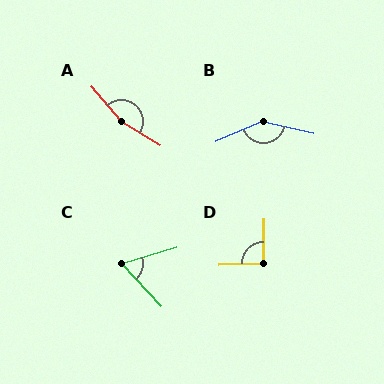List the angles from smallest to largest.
C (63°), D (93°), B (144°), A (161°).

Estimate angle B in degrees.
Approximately 144 degrees.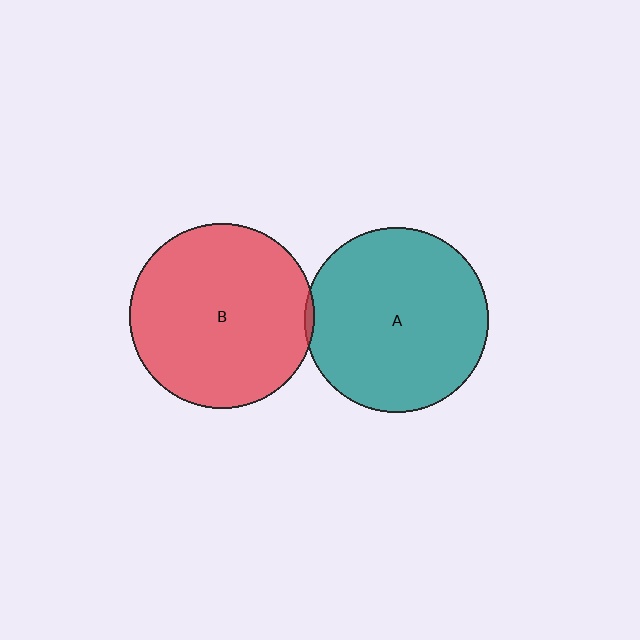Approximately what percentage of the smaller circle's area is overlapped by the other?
Approximately 5%.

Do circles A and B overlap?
Yes.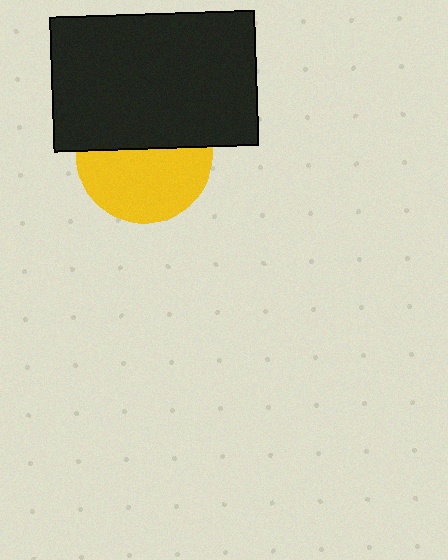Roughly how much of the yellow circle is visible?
About half of it is visible (roughly 54%).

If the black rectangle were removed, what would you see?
You would see the complete yellow circle.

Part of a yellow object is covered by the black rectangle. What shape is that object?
It is a circle.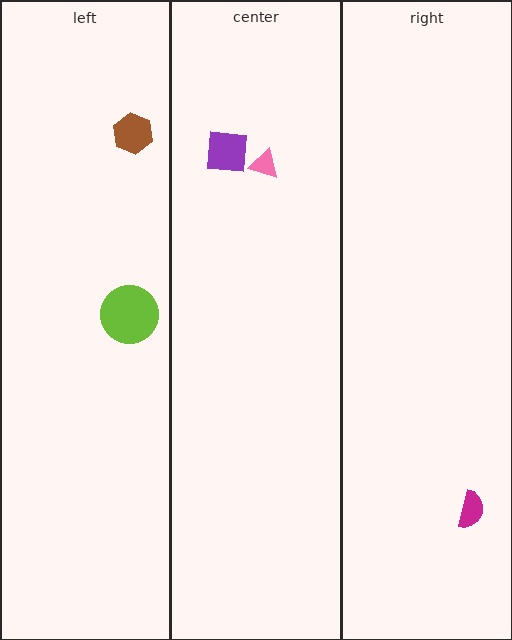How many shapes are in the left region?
2.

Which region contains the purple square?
The center region.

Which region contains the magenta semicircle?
The right region.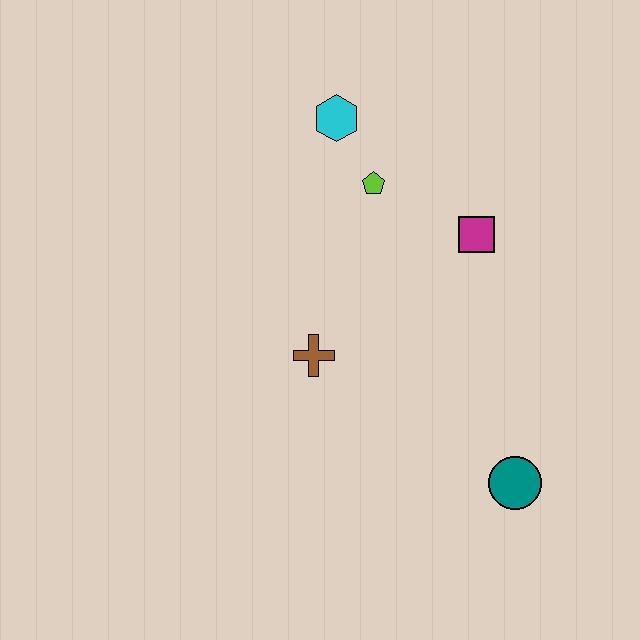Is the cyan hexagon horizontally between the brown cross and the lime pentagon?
Yes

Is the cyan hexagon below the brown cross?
No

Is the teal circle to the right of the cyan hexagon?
Yes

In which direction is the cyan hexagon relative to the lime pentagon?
The cyan hexagon is above the lime pentagon.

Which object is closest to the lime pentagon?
The cyan hexagon is closest to the lime pentagon.